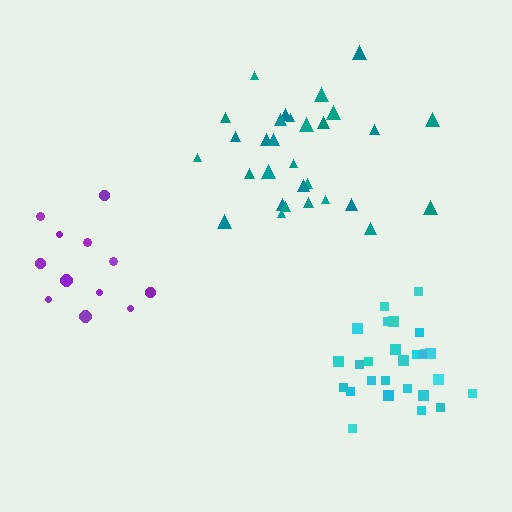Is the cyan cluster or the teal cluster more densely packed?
Cyan.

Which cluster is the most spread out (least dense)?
Purple.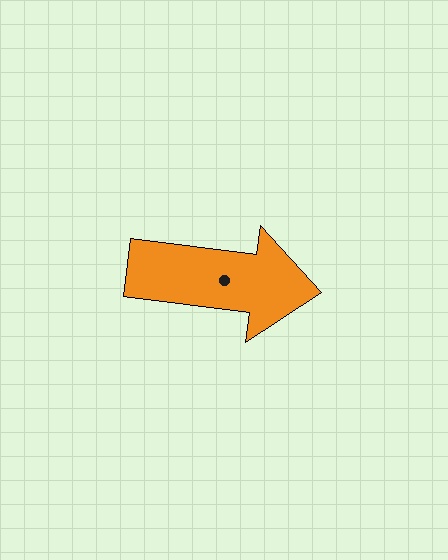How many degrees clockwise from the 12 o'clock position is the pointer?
Approximately 97 degrees.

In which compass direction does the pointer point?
East.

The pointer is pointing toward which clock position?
Roughly 3 o'clock.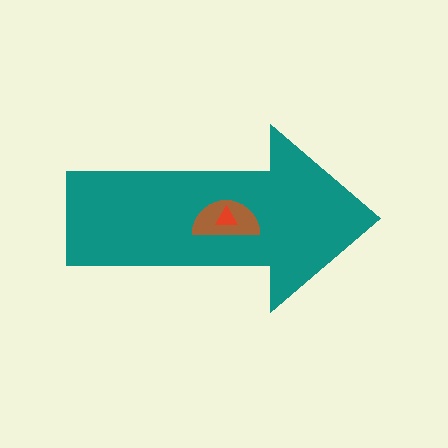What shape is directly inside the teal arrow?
The brown semicircle.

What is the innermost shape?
The red triangle.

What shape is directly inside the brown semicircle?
The red triangle.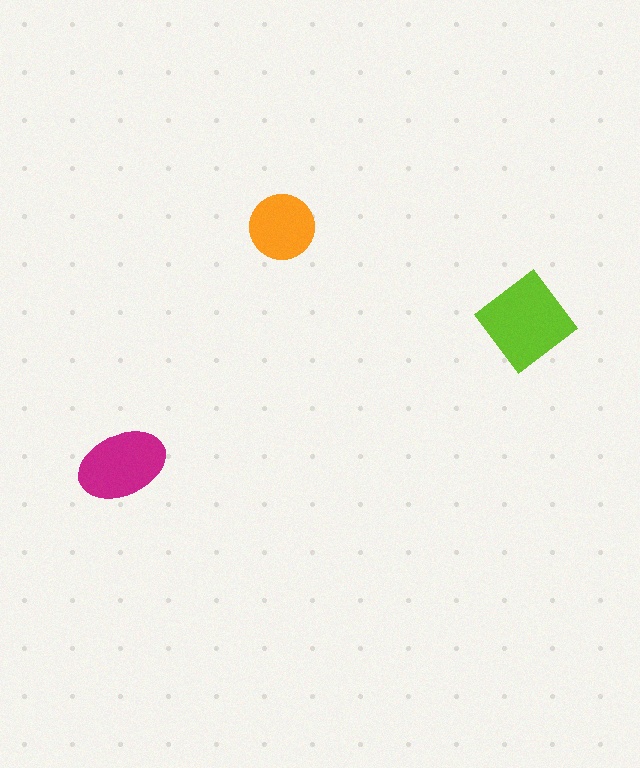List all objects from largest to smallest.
The lime diamond, the magenta ellipse, the orange circle.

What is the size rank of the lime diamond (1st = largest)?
1st.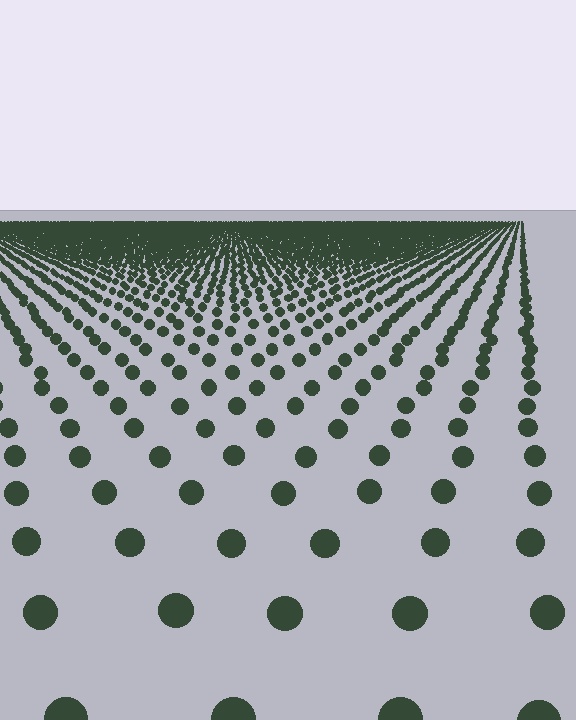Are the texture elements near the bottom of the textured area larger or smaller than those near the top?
Larger. Near the bottom, elements are closer to the viewer and appear at a bigger on-screen size.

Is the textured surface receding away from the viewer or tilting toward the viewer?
The surface is receding away from the viewer. Texture elements get smaller and denser toward the top.